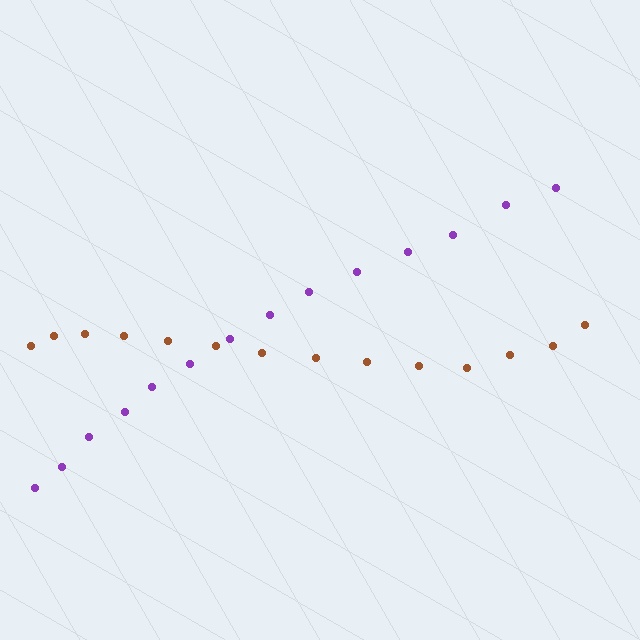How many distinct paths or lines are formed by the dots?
There are 2 distinct paths.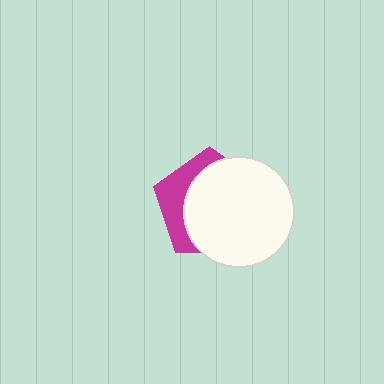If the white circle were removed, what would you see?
You would see the complete magenta pentagon.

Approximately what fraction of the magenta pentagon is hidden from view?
Roughly 69% of the magenta pentagon is hidden behind the white circle.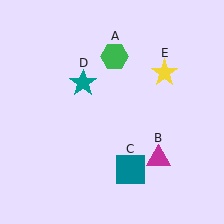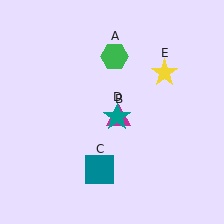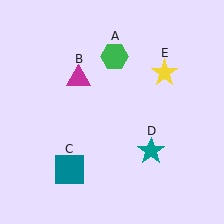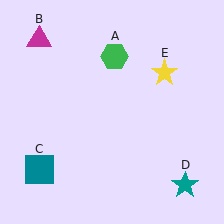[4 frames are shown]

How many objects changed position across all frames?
3 objects changed position: magenta triangle (object B), teal square (object C), teal star (object D).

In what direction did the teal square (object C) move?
The teal square (object C) moved left.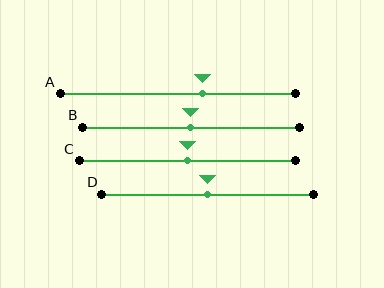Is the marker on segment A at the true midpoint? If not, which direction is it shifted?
No, the marker on segment A is shifted to the right by about 11% of the segment length.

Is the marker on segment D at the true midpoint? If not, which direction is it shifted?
Yes, the marker on segment D is at the true midpoint.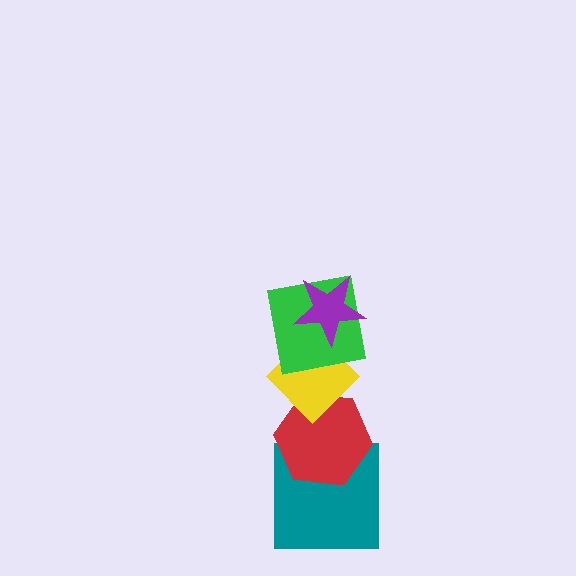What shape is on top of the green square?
The purple star is on top of the green square.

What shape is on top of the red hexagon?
The yellow diamond is on top of the red hexagon.